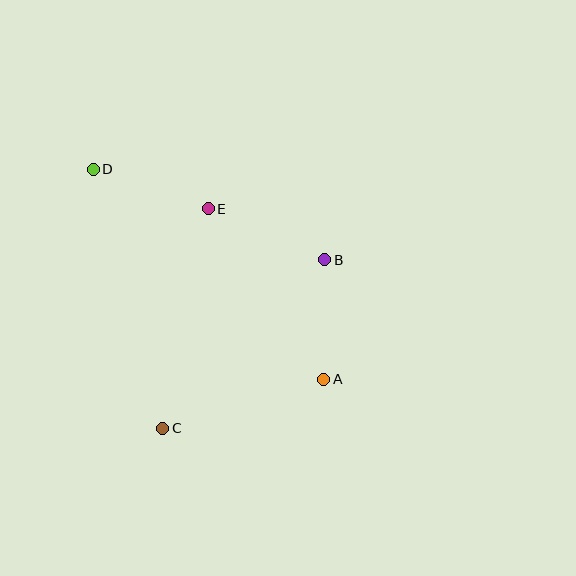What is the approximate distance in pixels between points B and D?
The distance between B and D is approximately 249 pixels.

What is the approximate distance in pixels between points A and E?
The distance between A and E is approximately 206 pixels.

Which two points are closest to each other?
Points A and B are closest to each other.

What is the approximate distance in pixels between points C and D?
The distance between C and D is approximately 268 pixels.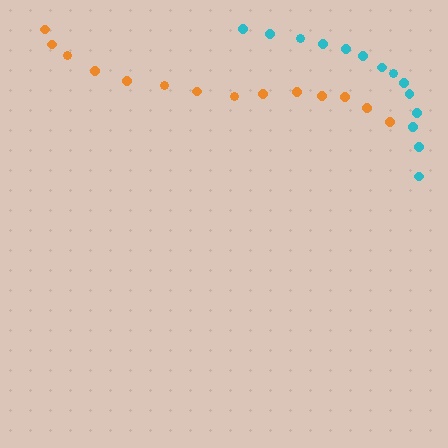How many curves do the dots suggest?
There are 2 distinct paths.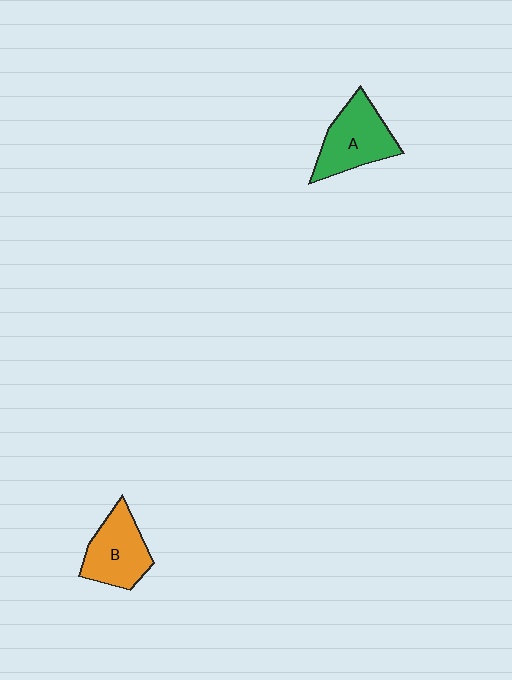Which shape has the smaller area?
Shape B (orange).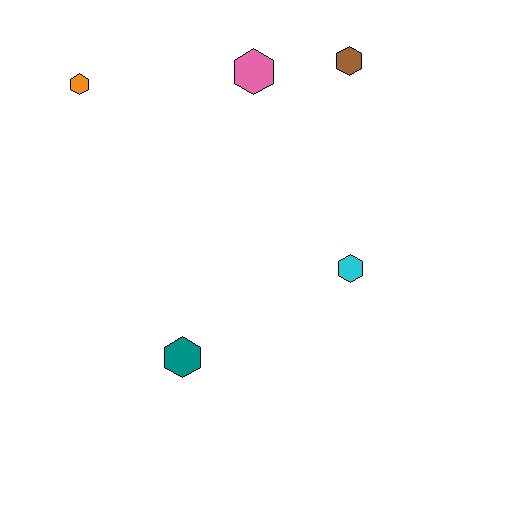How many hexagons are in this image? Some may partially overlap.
There are 5 hexagons.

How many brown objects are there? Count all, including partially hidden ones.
There is 1 brown object.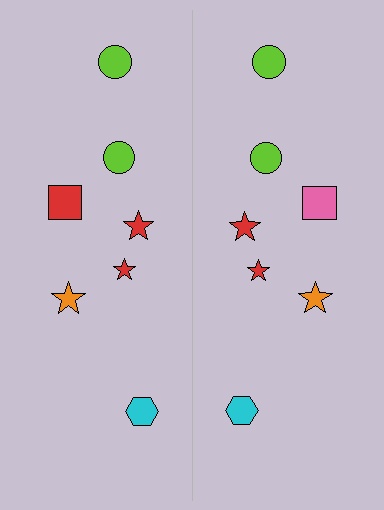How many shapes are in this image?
There are 14 shapes in this image.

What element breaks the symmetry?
The pink square on the right side breaks the symmetry — its mirror counterpart is red.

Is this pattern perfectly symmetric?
No, the pattern is not perfectly symmetric. The pink square on the right side breaks the symmetry — its mirror counterpart is red.